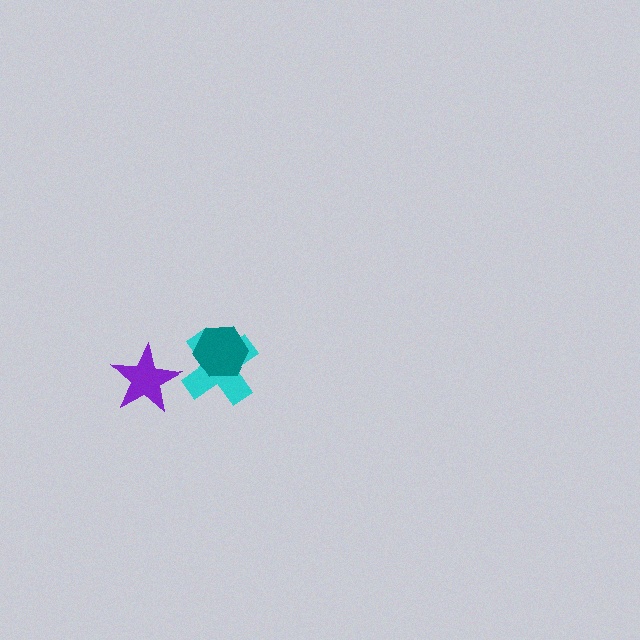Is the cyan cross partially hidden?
Yes, it is partially covered by another shape.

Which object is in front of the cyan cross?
The teal hexagon is in front of the cyan cross.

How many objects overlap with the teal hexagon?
1 object overlaps with the teal hexagon.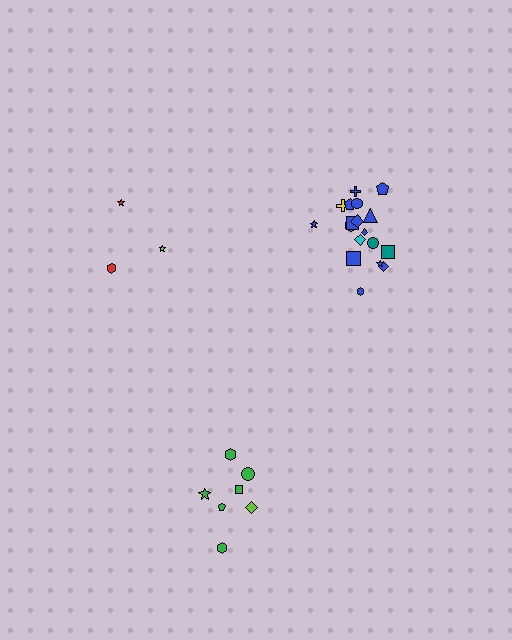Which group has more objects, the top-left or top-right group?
The top-right group.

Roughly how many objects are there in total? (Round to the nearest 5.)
Roughly 30 objects in total.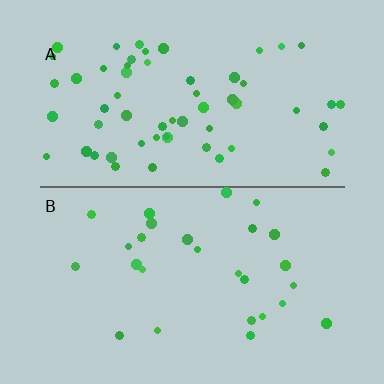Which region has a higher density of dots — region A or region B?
A (the top).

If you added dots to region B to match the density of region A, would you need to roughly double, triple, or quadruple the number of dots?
Approximately double.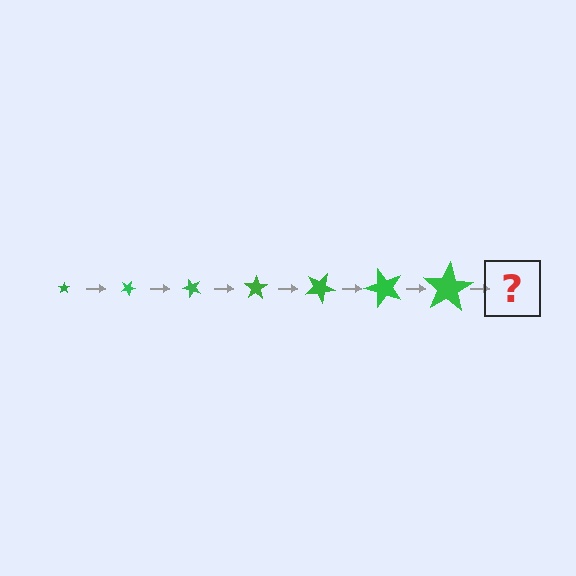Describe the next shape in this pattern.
It should be a star, larger than the previous one and rotated 175 degrees from the start.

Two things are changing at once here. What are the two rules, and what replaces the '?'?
The two rules are that the star grows larger each step and it rotates 25 degrees each step. The '?' should be a star, larger than the previous one and rotated 175 degrees from the start.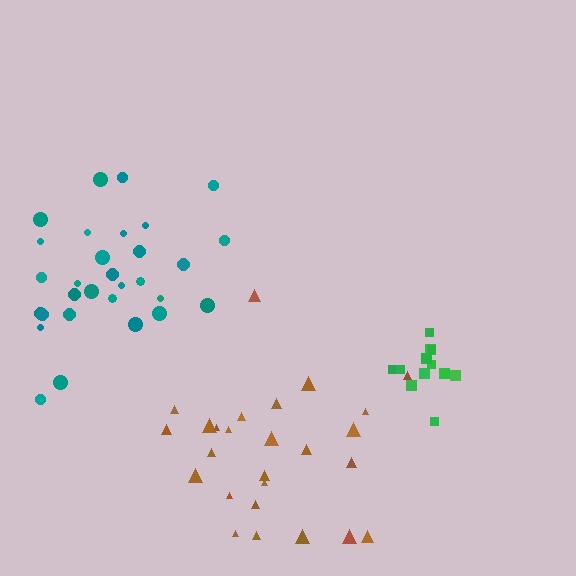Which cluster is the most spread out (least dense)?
Teal.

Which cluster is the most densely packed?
Green.